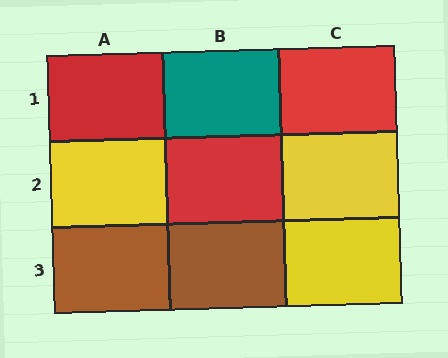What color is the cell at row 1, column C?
Red.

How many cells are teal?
1 cell is teal.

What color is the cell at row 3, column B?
Brown.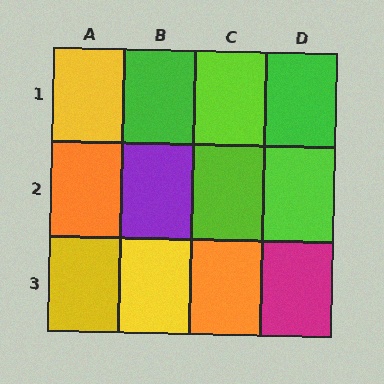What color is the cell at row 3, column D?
Magenta.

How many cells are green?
2 cells are green.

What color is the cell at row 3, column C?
Orange.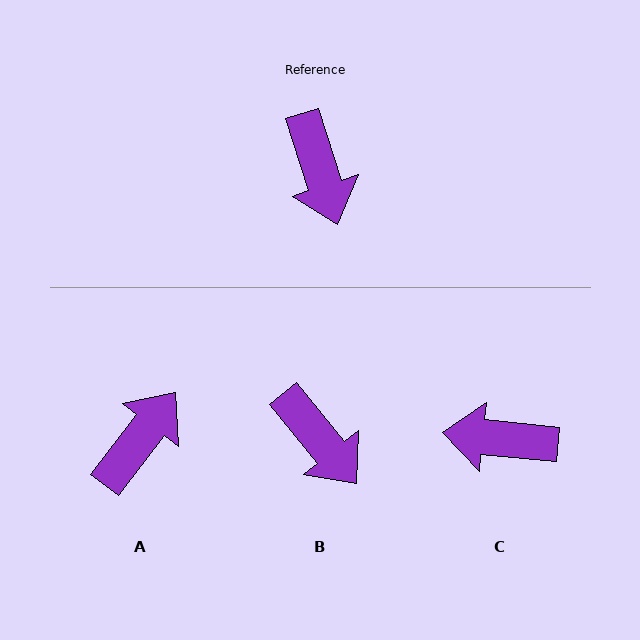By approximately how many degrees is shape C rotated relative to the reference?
Approximately 114 degrees clockwise.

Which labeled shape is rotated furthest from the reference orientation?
A, about 125 degrees away.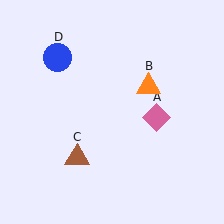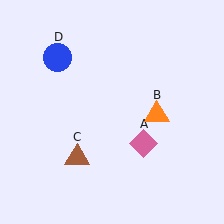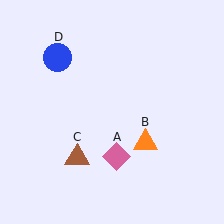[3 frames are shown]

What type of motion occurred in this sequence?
The pink diamond (object A), orange triangle (object B) rotated clockwise around the center of the scene.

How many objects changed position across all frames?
2 objects changed position: pink diamond (object A), orange triangle (object B).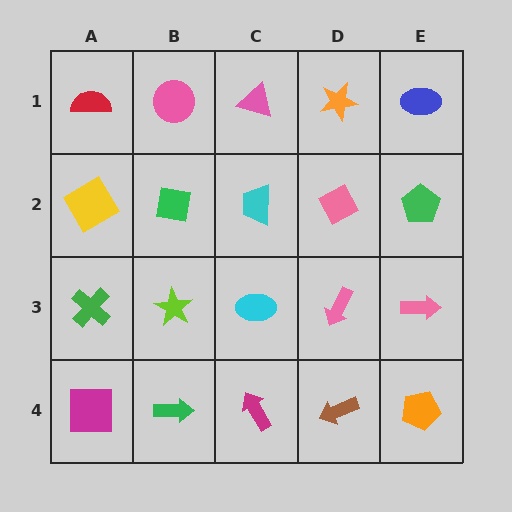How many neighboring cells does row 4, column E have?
2.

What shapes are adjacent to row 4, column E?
A pink arrow (row 3, column E), a brown arrow (row 4, column D).